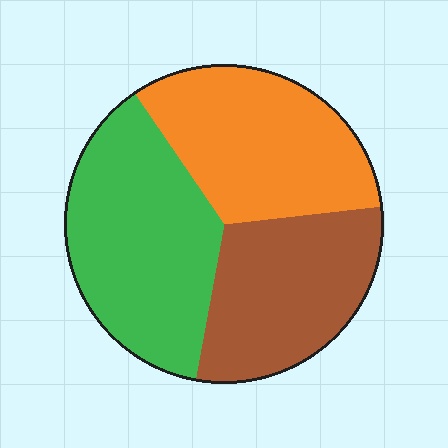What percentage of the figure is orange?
Orange takes up between a quarter and a half of the figure.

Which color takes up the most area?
Green, at roughly 40%.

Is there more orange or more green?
Green.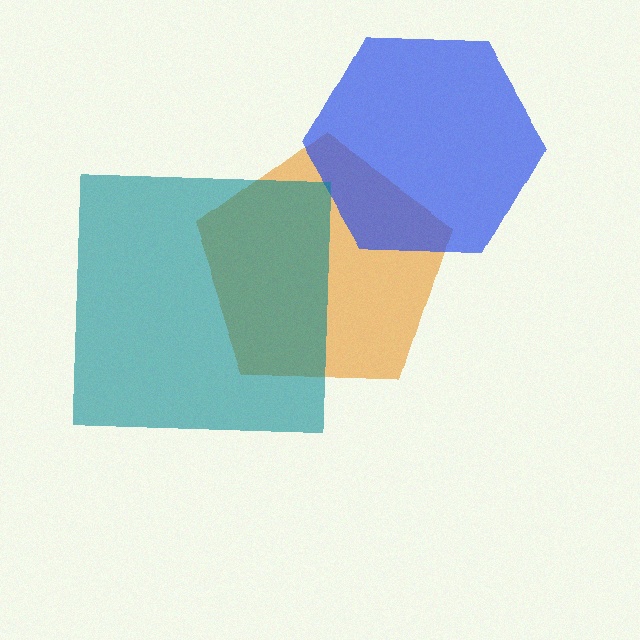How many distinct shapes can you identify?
There are 3 distinct shapes: an orange pentagon, a blue hexagon, a teal square.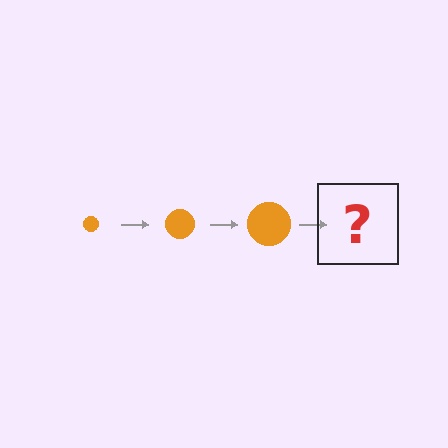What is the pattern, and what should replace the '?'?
The pattern is that the circle gets progressively larger each step. The '?' should be an orange circle, larger than the previous one.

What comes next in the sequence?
The next element should be an orange circle, larger than the previous one.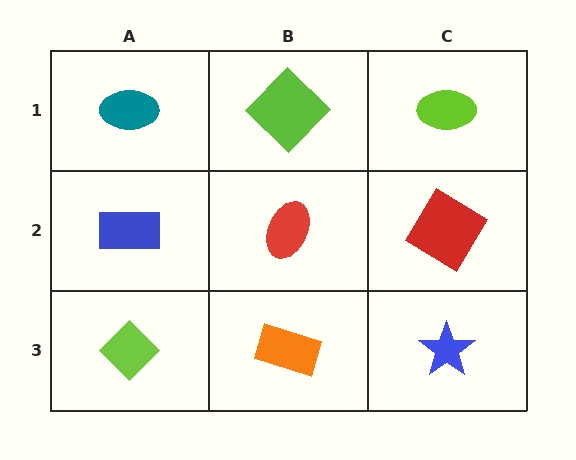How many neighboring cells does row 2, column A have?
3.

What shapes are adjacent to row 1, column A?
A blue rectangle (row 2, column A), a lime diamond (row 1, column B).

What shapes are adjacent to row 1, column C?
A red diamond (row 2, column C), a lime diamond (row 1, column B).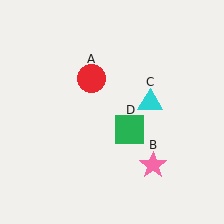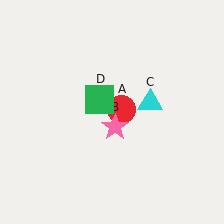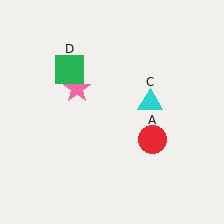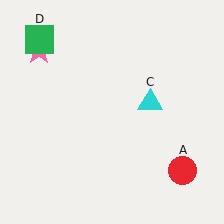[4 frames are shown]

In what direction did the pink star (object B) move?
The pink star (object B) moved up and to the left.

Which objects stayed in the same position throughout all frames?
Cyan triangle (object C) remained stationary.